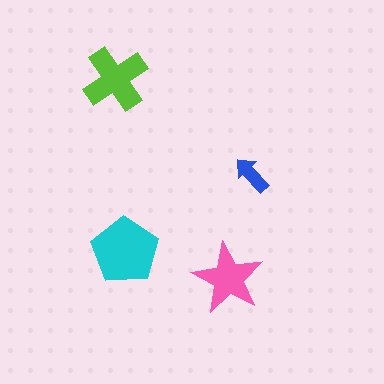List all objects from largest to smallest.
The cyan pentagon, the lime cross, the pink star, the blue arrow.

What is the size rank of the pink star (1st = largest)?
3rd.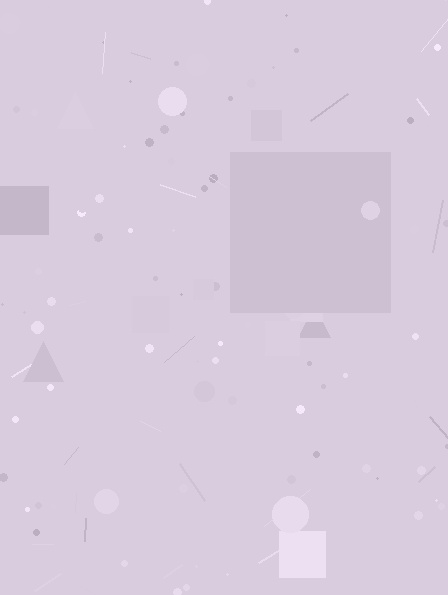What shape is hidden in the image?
A square is hidden in the image.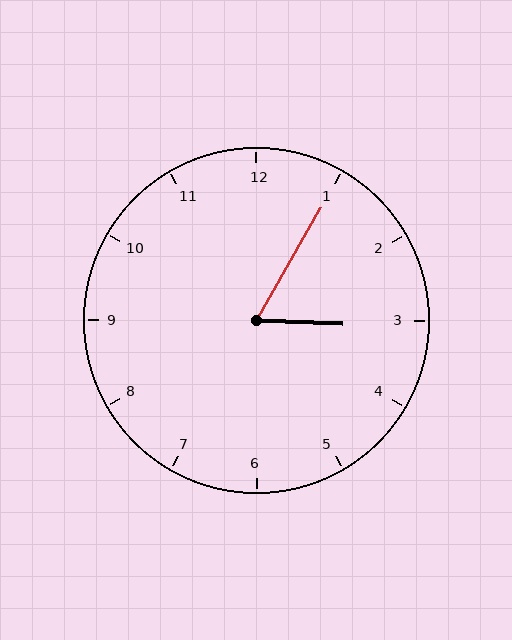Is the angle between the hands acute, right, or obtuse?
It is acute.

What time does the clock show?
3:05.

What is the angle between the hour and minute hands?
Approximately 62 degrees.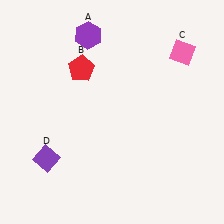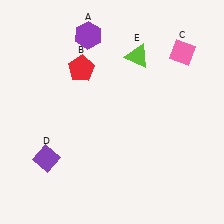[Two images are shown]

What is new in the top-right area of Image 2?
A lime triangle (E) was added in the top-right area of Image 2.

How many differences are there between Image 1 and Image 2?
There is 1 difference between the two images.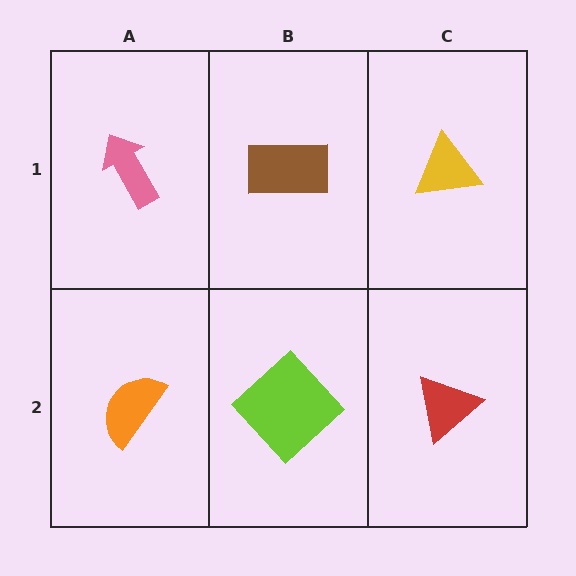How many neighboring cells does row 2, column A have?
2.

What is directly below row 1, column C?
A red triangle.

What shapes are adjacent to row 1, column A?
An orange semicircle (row 2, column A), a brown rectangle (row 1, column B).